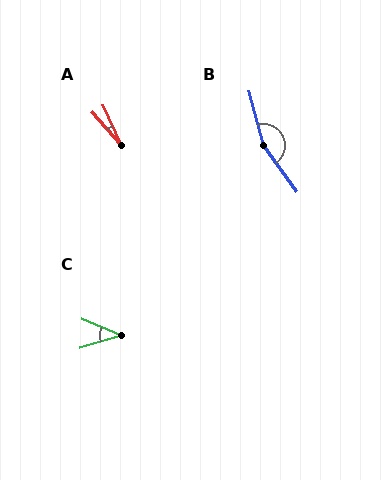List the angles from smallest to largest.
A (16°), C (39°), B (159°).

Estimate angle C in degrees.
Approximately 39 degrees.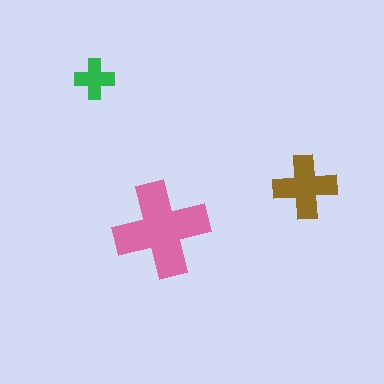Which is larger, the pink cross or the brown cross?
The pink one.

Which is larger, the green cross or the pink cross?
The pink one.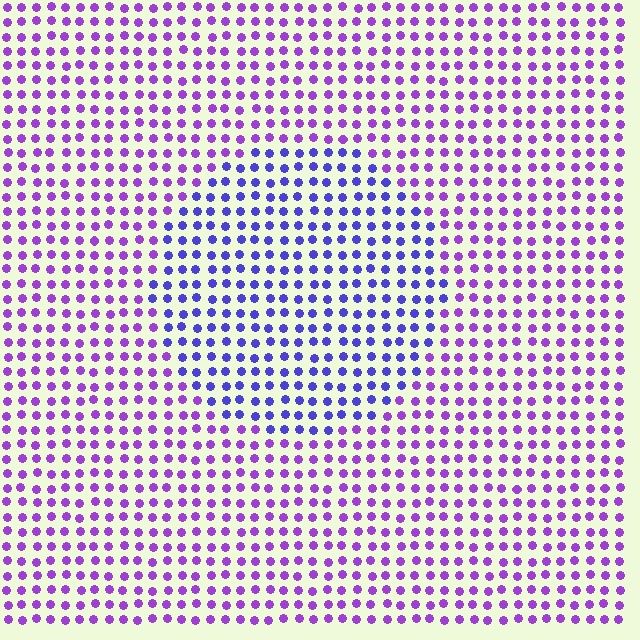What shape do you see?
I see a circle.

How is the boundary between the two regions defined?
The boundary is defined purely by a slight shift in hue (about 34 degrees). Spacing, size, and orientation are identical on both sides.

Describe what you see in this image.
The image is filled with small purple elements in a uniform arrangement. A circle-shaped region is visible where the elements are tinted to a slightly different hue, forming a subtle color boundary.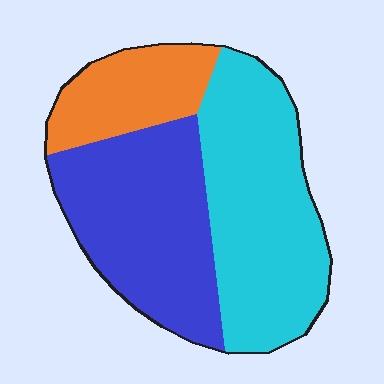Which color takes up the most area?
Cyan, at roughly 45%.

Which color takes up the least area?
Orange, at roughly 20%.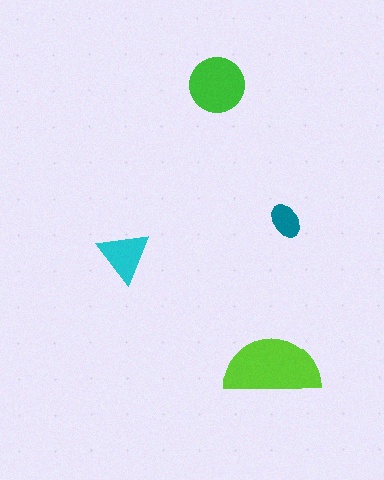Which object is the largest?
The lime semicircle.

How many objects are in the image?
There are 4 objects in the image.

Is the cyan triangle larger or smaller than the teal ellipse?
Larger.